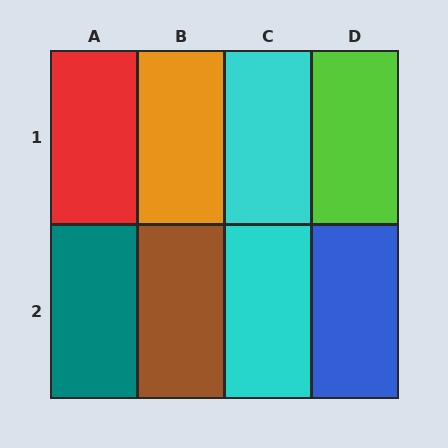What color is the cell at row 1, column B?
Orange.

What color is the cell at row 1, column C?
Cyan.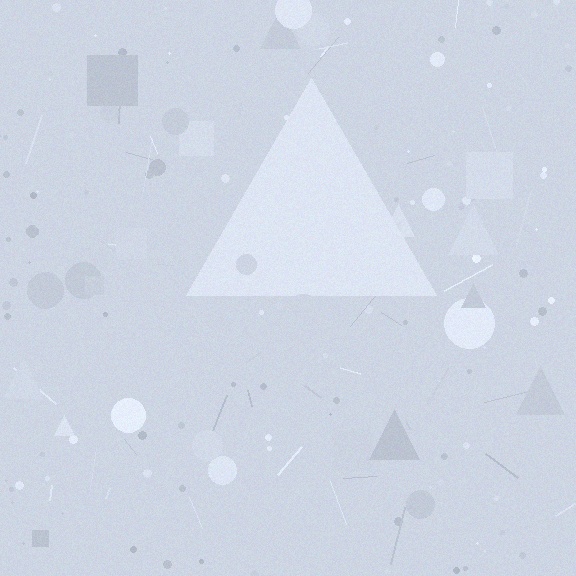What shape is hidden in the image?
A triangle is hidden in the image.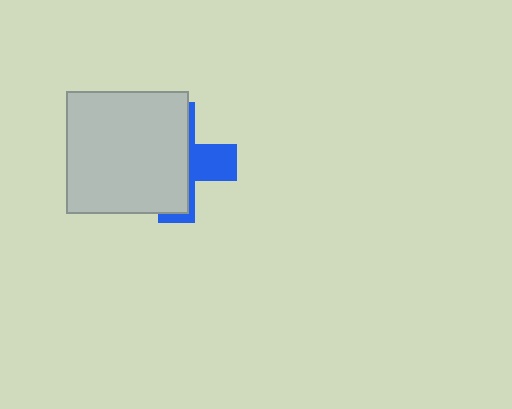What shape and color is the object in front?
The object in front is a light gray square.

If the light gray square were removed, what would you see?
You would see the complete blue cross.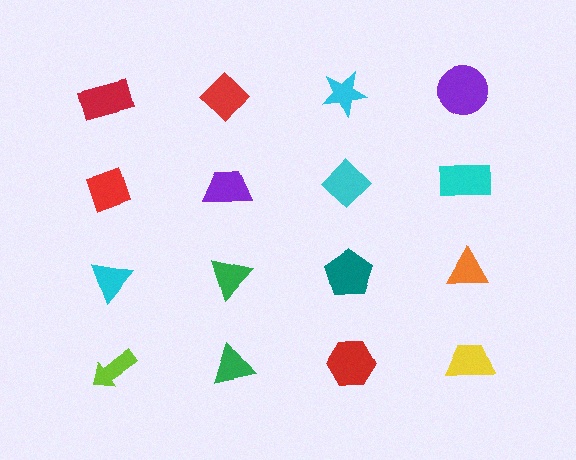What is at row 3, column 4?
An orange triangle.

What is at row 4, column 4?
A yellow trapezoid.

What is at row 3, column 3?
A teal pentagon.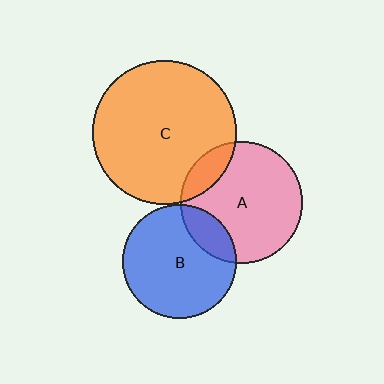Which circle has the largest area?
Circle C (orange).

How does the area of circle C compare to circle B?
Approximately 1.6 times.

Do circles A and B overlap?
Yes.